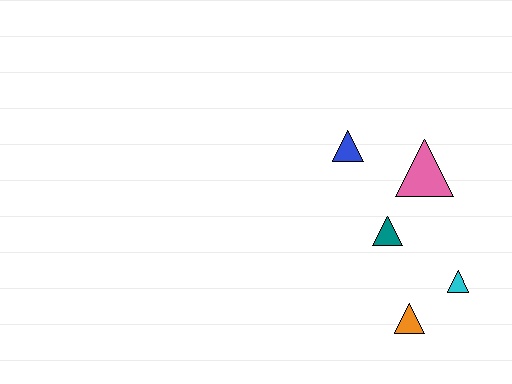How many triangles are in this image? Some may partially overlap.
There are 5 triangles.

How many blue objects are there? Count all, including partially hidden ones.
There is 1 blue object.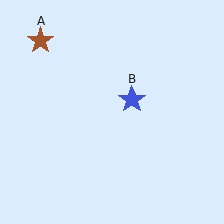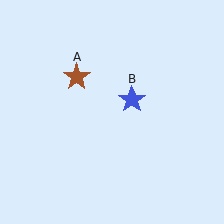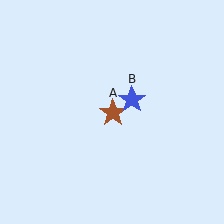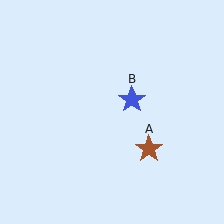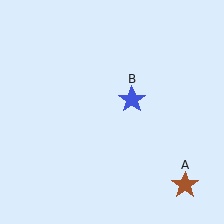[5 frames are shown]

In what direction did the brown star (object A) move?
The brown star (object A) moved down and to the right.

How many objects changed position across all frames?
1 object changed position: brown star (object A).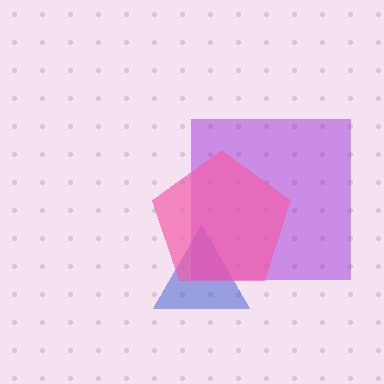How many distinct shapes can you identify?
There are 3 distinct shapes: a blue triangle, a purple square, a pink pentagon.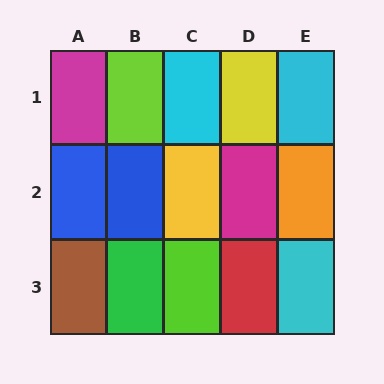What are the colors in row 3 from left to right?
Brown, green, lime, red, cyan.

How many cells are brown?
1 cell is brown.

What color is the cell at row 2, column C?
Yellow.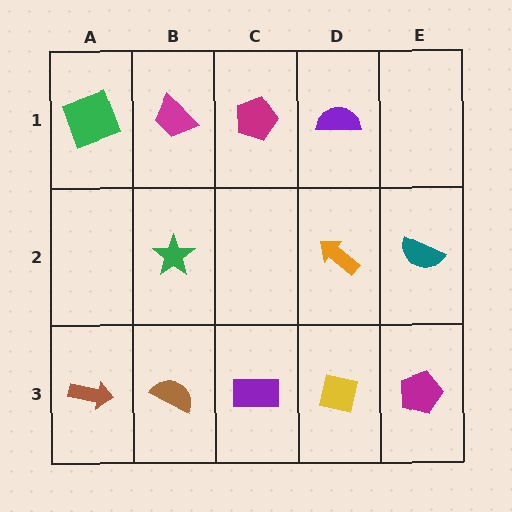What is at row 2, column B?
A green star.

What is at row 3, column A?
A brown arrow.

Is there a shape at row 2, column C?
No, that cell is empty.